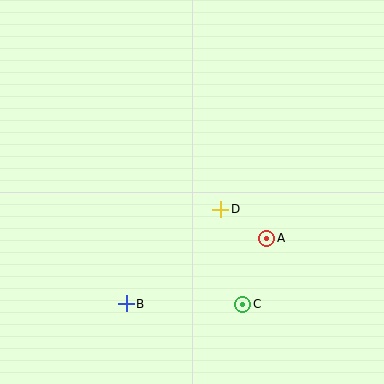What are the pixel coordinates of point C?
Point C is at (243, 304).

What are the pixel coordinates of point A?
Point A is at (267, 238).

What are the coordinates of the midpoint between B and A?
The midpoint between B and A is at (197, 271).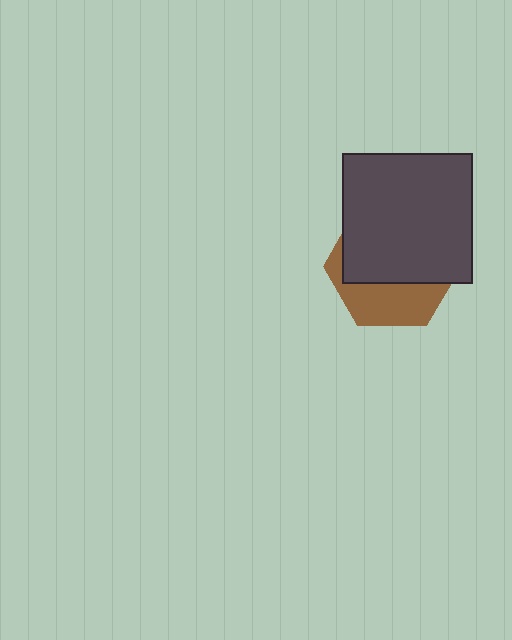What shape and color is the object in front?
The object in front is a dark gray square.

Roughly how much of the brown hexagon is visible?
A small part of it is visible (roughly 36%).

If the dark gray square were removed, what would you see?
You would see the complete brown hexagon.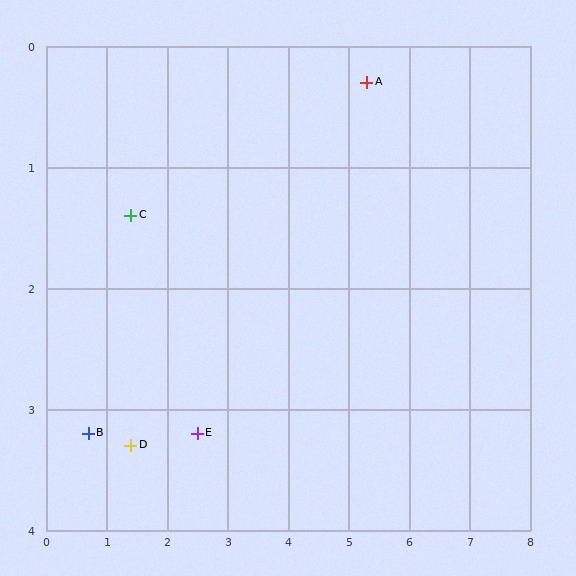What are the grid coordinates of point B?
Point B is at approximately (0.7, 3.2).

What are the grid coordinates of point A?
Point A is at approximately (5.3, 0.3).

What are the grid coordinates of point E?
Point E is at approximately (2.5, 3.2).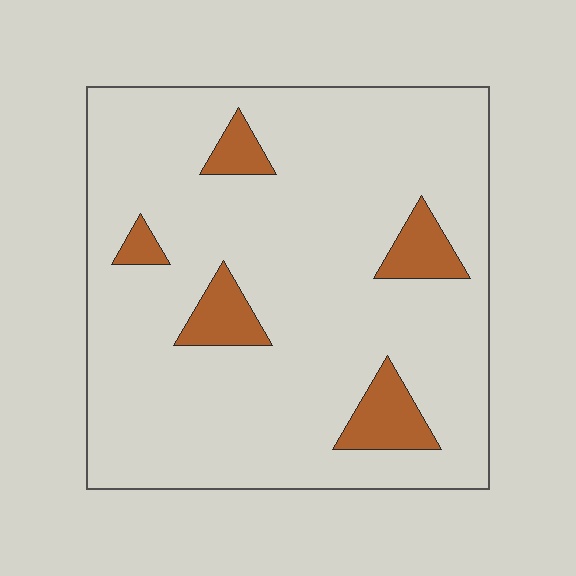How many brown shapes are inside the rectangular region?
5.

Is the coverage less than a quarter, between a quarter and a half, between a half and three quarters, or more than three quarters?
Less than a quarter.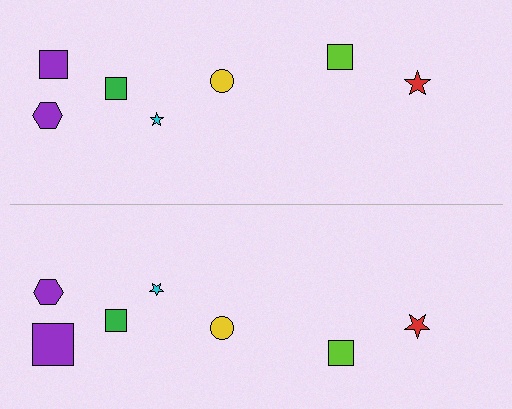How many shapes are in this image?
There are 14 shapes in this image.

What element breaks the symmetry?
The purple square on the bottom side has a different size than its mirror counterpart.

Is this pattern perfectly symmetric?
No, the pattern is not perfectly symmetric. The purple square on the bottom side has a different size than its mirror counterpart.